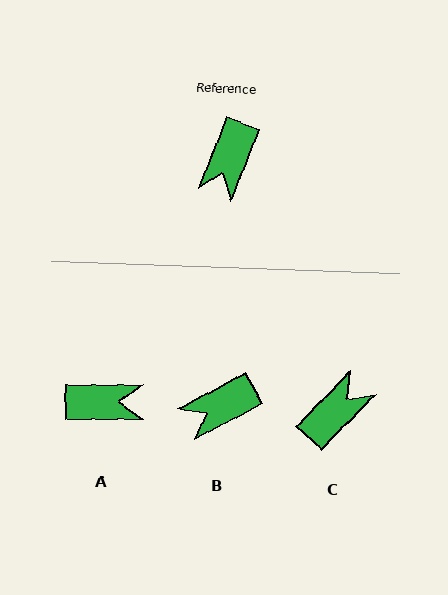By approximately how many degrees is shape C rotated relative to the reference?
Approximately 158 degrees counter-clockwise.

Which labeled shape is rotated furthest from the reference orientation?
C, about 158 degrees away.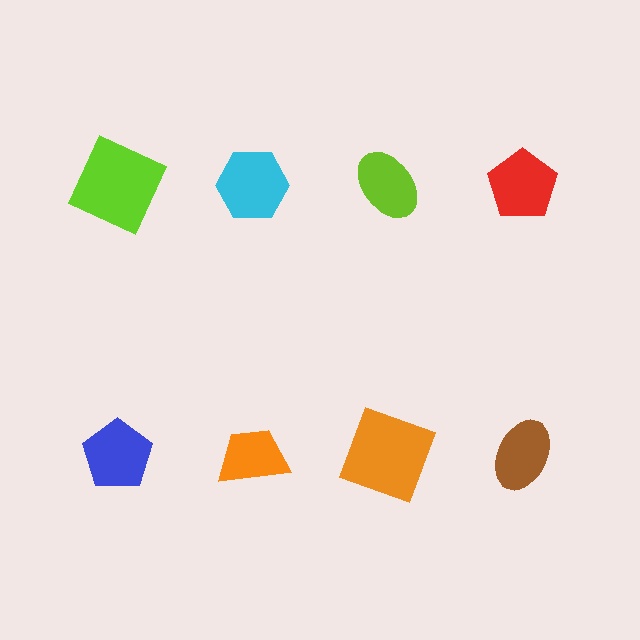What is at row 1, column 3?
A lime ellipse.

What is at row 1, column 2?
A cyan hexagon.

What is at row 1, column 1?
A lime square.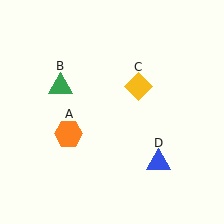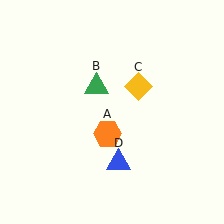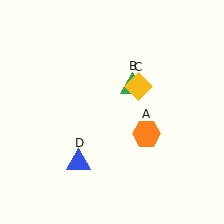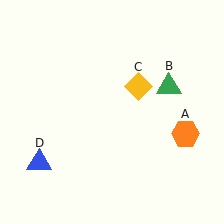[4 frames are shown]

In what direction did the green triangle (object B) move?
The green triangle (object B) moved right.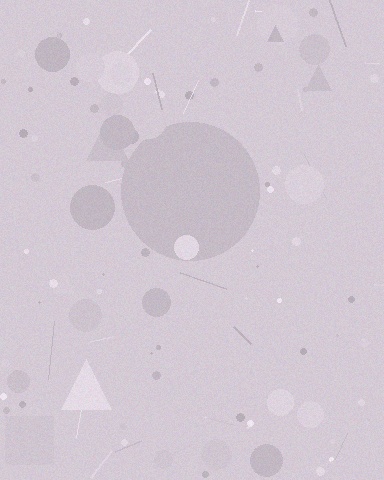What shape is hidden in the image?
A circle is hidden in the image.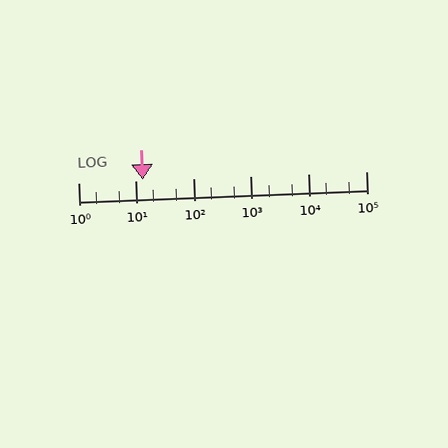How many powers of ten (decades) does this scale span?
The scale spans 5 decades, from 1 to 100000.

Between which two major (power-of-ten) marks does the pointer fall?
The pointer is between 10 and 100.